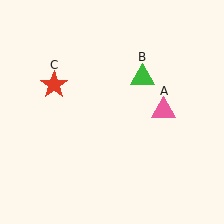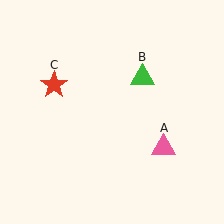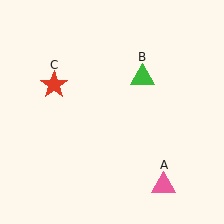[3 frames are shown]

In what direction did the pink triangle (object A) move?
The pink triangle (object A) moved down.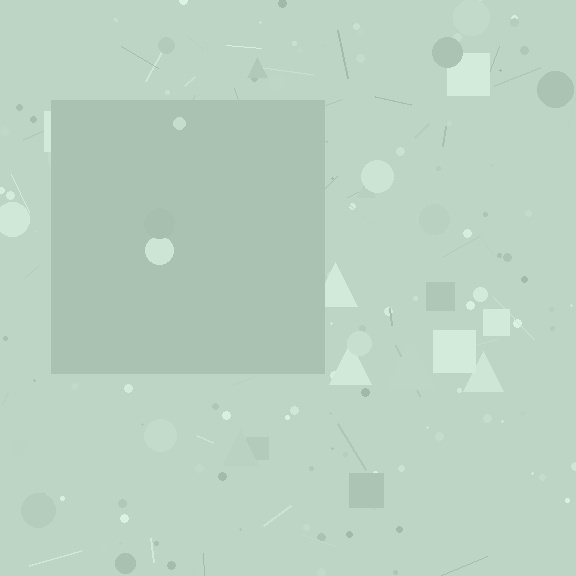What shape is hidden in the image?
A square is hidden in the image.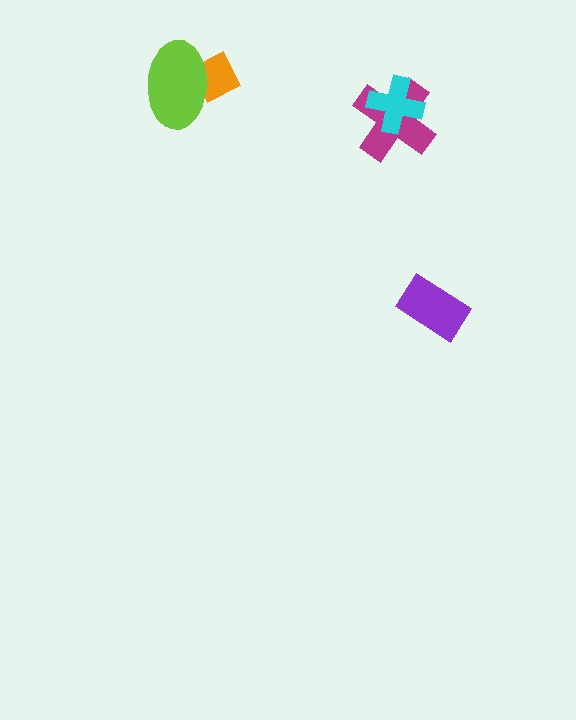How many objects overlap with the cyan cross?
1 object overlaps with the cyan cross.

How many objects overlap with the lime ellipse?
1 object overlaps with the lime ellipse.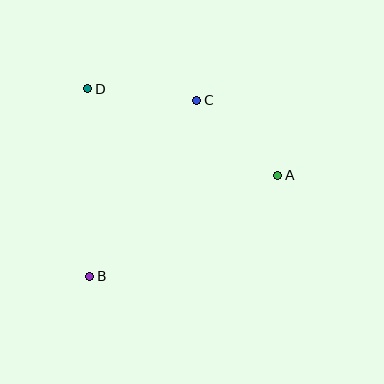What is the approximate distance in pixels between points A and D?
The distance between A and D is approximately 209 pixels.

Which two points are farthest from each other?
Points A and B are farthest from each other.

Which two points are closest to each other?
Points C and D are closest to each other.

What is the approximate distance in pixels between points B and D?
The distance between B and D is approximately 187 pixels.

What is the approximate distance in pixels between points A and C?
The distance between A and C is approximately 111 pixels.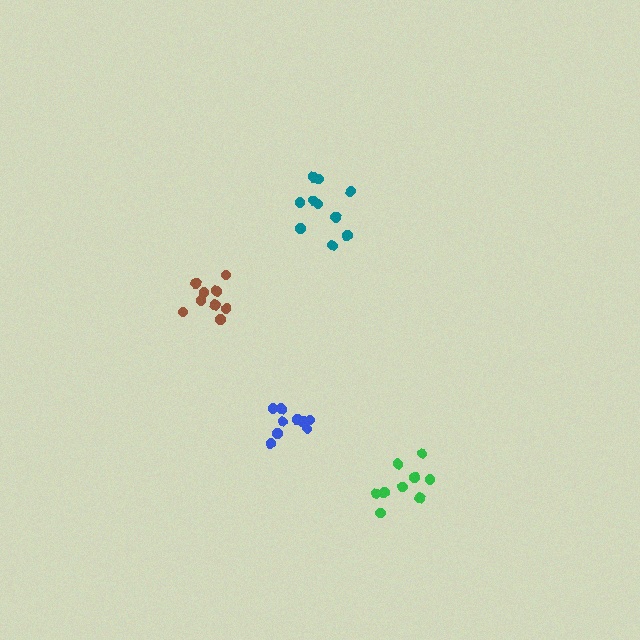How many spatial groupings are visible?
There are 4 spatial groupings.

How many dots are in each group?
Group 1: 10 dots, Group 2: 9 dots, Group 3: 9 dots, Group 4: 10 dots (38 total).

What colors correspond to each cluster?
The clusters are colored: teal, green, blue, brown.